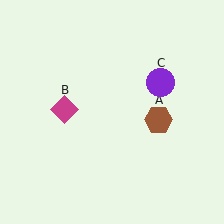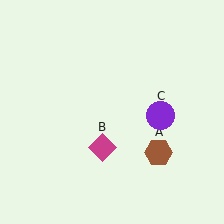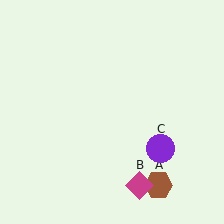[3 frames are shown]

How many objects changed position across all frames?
3 objects changed position: brown hexagon (object A), magenta diamond (object B), purple circle (object C).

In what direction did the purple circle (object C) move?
The purple circle (object C) moved down.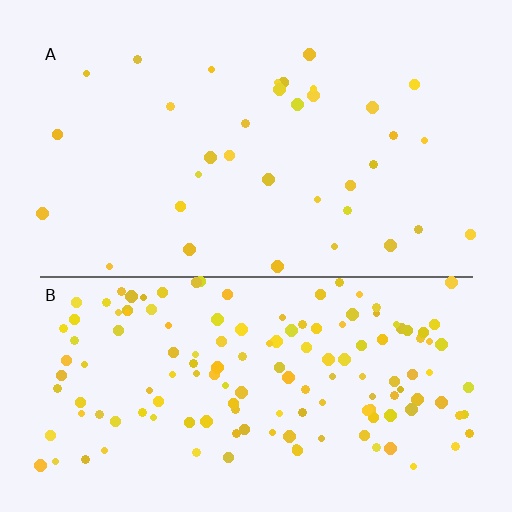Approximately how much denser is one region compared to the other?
Approximately 4.2× — region B over region A.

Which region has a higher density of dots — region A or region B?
B (the bottom).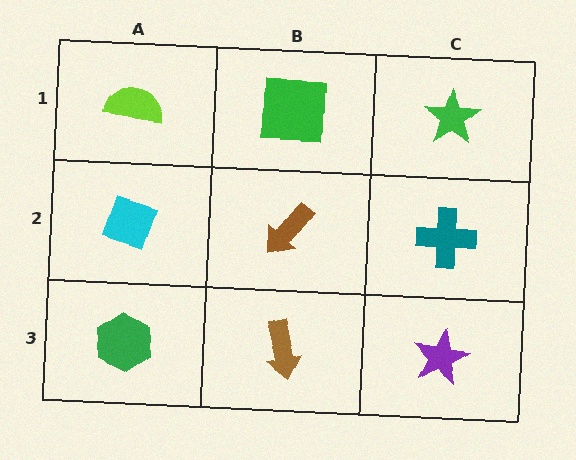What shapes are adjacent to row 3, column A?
A cyan diamond (row 2, column A), a brown arrow (row 3, column B).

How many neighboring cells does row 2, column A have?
3.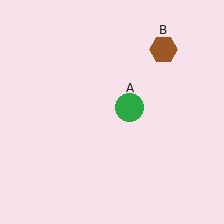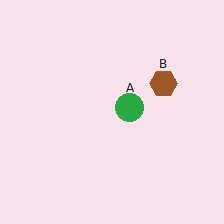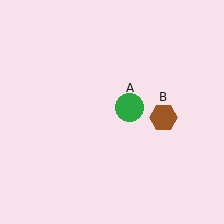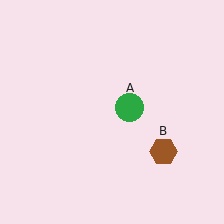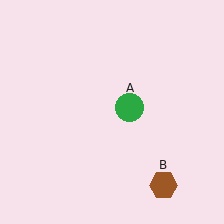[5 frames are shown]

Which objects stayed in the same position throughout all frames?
Green circle (object A) remained stationary.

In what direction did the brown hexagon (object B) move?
The brown hexagon (object B) moved down.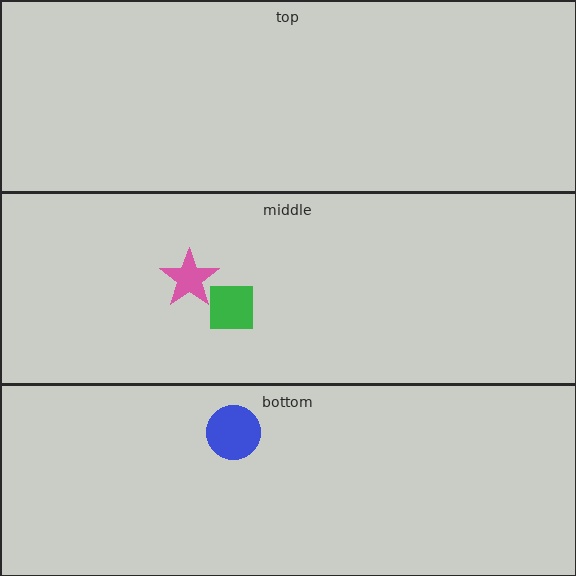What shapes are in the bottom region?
The blue circle.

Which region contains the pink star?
The middle region.